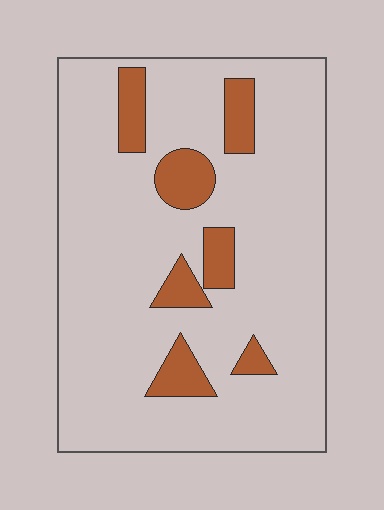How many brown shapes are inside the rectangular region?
7.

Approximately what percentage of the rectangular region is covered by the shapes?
Approximately 15%.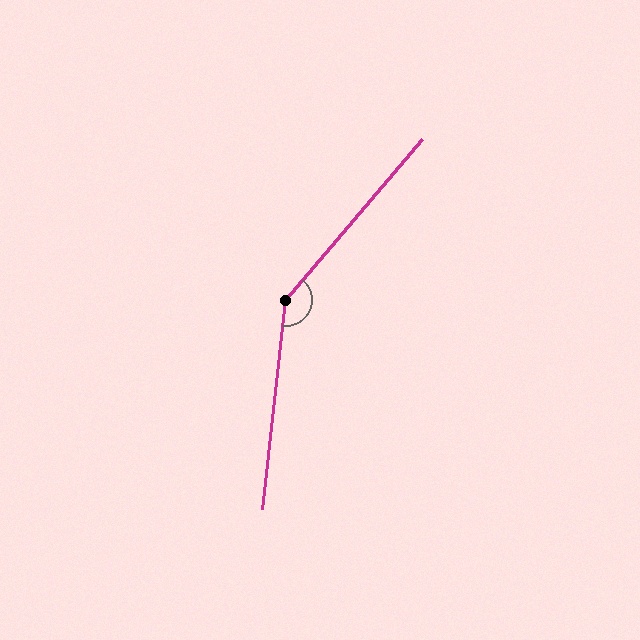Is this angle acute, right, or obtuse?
It is obtuse.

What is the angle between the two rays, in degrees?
Approximately 146 degrees.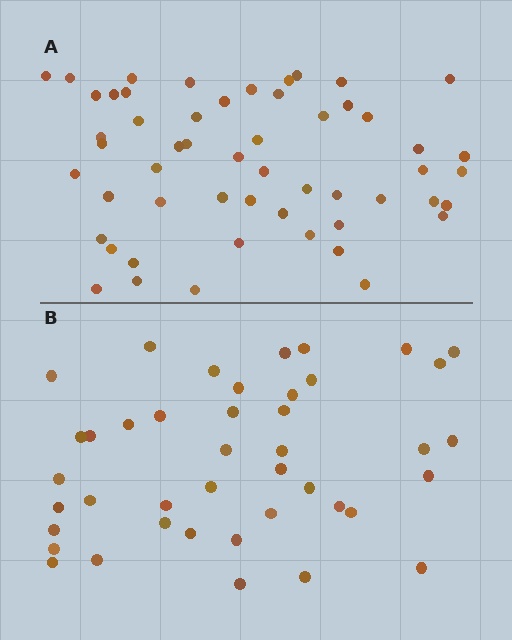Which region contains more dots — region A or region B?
Region A (the top region) has more dots.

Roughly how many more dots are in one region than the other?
Region A has roughly 12 or so more dots than region B.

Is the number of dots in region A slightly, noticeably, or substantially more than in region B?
Region A has noticeably more, but not dramatically so. The ratio is roughly 1.3 to 1.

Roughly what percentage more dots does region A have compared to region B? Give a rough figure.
About 30% more.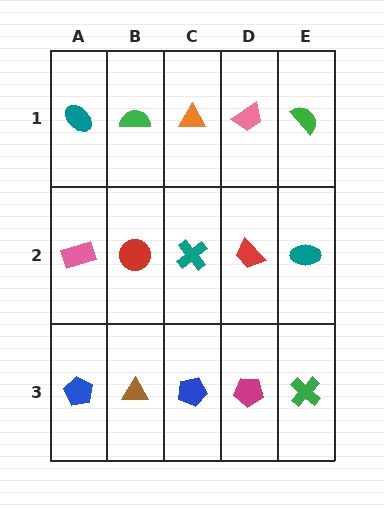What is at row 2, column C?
A teal cross.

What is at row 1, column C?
An orange triangle.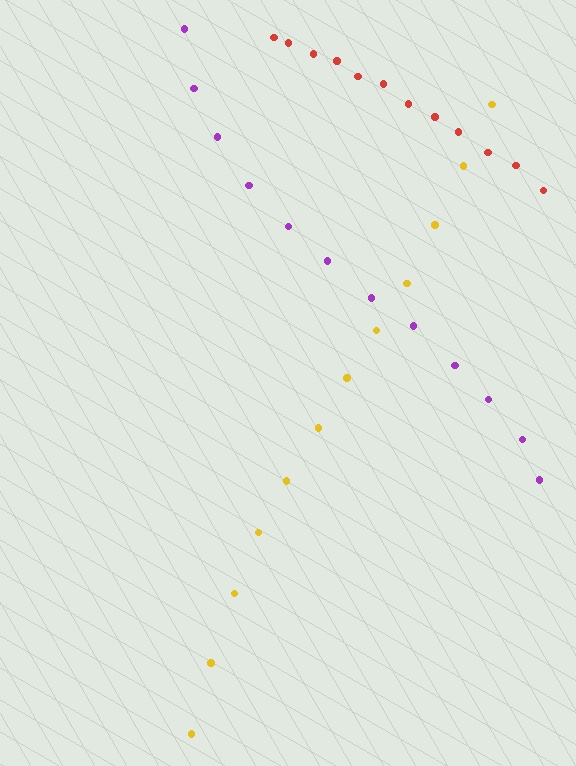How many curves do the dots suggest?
There are 3 distinct paths.